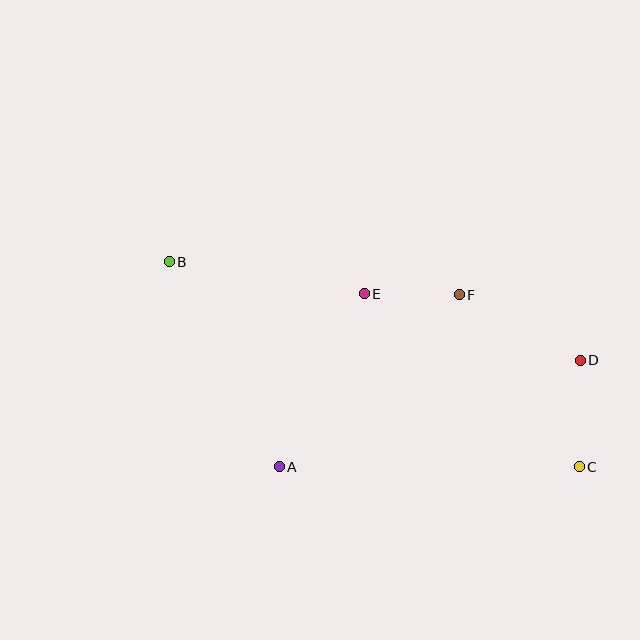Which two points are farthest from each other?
Points B and C are farthest from each other.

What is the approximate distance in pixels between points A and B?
The distance between A and B is approximately 232 pixels.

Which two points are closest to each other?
Points E and F are closest to each other.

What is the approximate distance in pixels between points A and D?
The distance between A and D is approximately 320 pixels.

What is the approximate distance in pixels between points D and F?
The distance between D and F is approximately 138 pixels.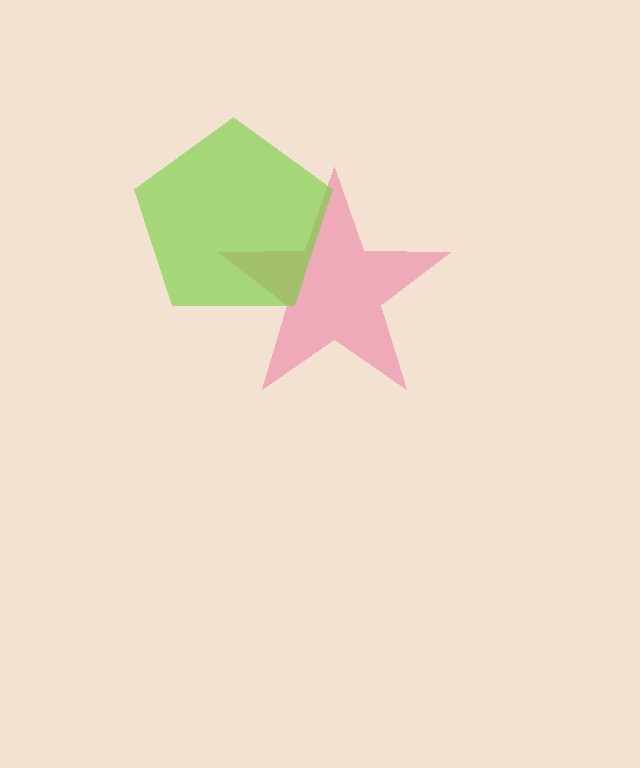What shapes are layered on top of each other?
The layered shapes are: a pink star, a lime pentagon.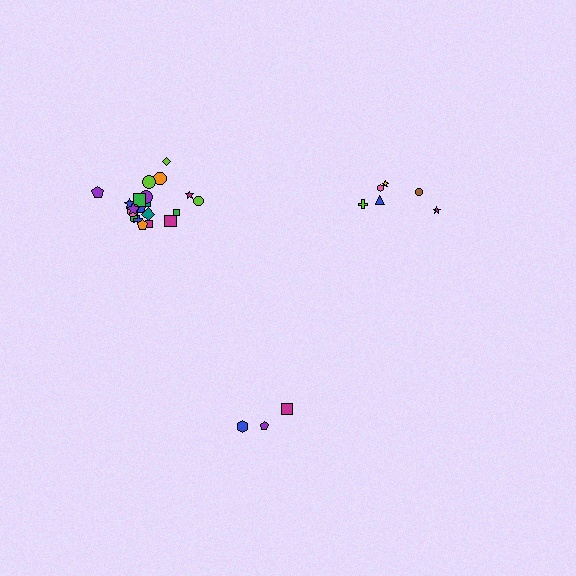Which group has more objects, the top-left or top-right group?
The top-left group.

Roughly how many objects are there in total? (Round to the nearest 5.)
Roughly 30 objects in total.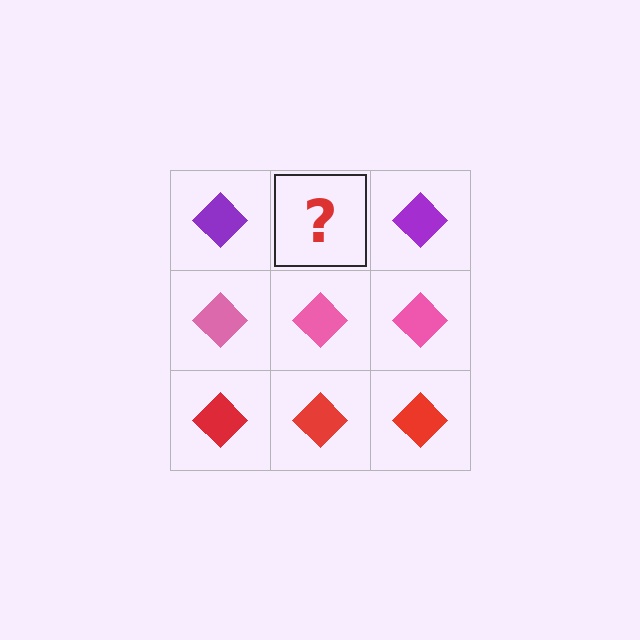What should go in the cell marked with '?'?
The missing cell should contain a purple diamond.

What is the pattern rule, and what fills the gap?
The rule is that each row has a consistent color. The gap should be filled with a purple diamond.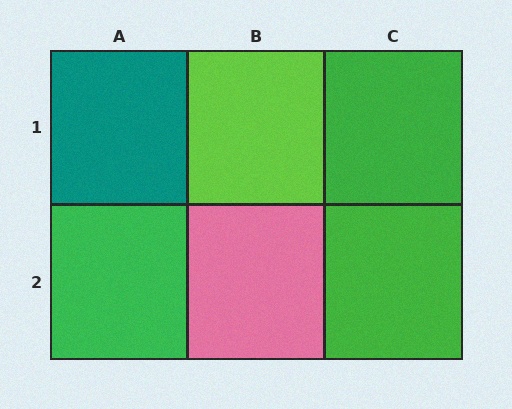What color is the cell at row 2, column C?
Green.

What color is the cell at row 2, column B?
Pink.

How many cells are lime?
1 cell is lime.